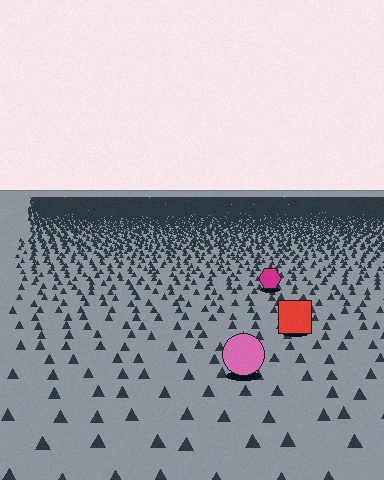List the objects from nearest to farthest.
From nearest to farthest: the pink circle, the red square, the magenta hexagon.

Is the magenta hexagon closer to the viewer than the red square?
No. The red square is closer — you can tell from the texture gradient: the ground texture is coarser near it.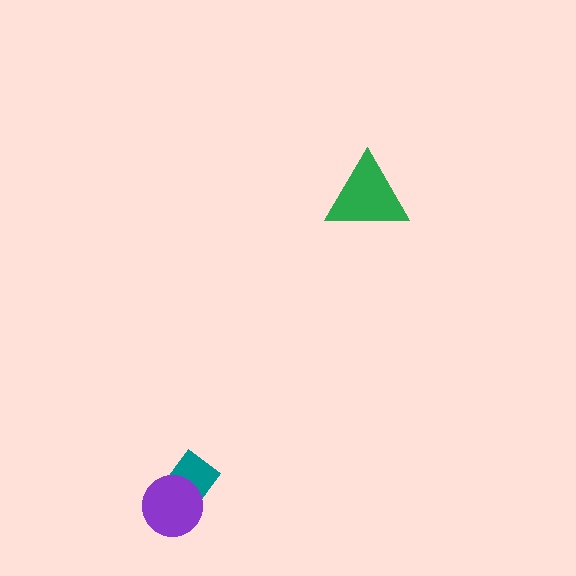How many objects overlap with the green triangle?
0 objects overlap with the green triangle.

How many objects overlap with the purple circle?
1 object overlaps with the purple circle.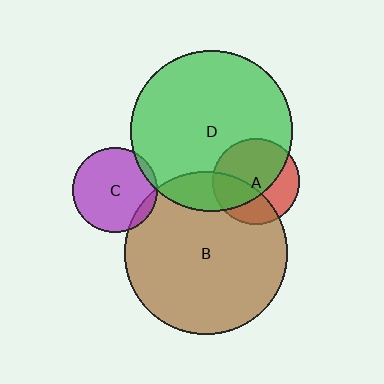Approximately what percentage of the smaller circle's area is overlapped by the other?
Approximately 15%.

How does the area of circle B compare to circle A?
Approximately 3.6 times.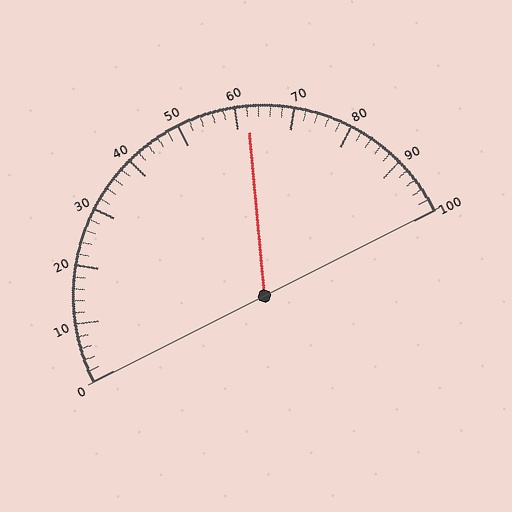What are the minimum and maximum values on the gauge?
The gauge ranges from 0 to 100.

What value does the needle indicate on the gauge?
The needle indicates approximately 62.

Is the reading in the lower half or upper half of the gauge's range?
The reading is in the upper half of the range (0 to 100).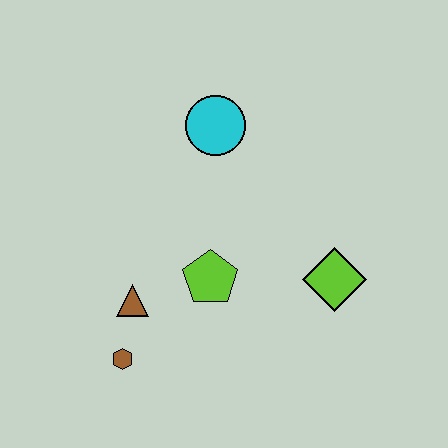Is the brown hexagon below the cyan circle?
Yes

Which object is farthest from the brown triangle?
The lime diamond is farthest from the brown triangle.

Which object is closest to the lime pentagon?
The brown triangle is closest to the lime pentagon.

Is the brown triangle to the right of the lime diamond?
No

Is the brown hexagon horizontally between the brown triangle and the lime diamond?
No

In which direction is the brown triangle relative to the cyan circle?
The brown triangle is below the cyan circle.